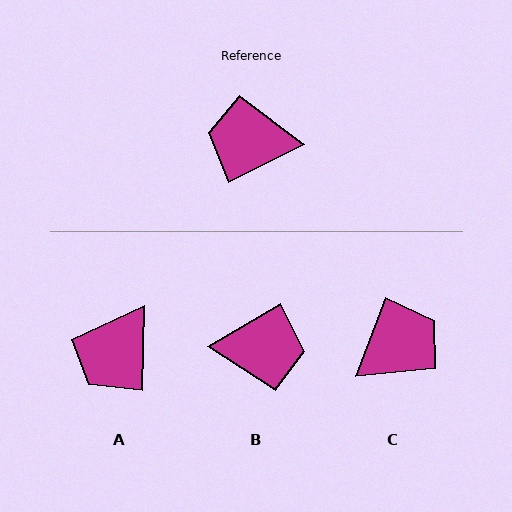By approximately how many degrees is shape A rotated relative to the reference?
Approximately 61 degrees counter-clockwise.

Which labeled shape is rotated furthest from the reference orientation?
B, about 176 degrees away.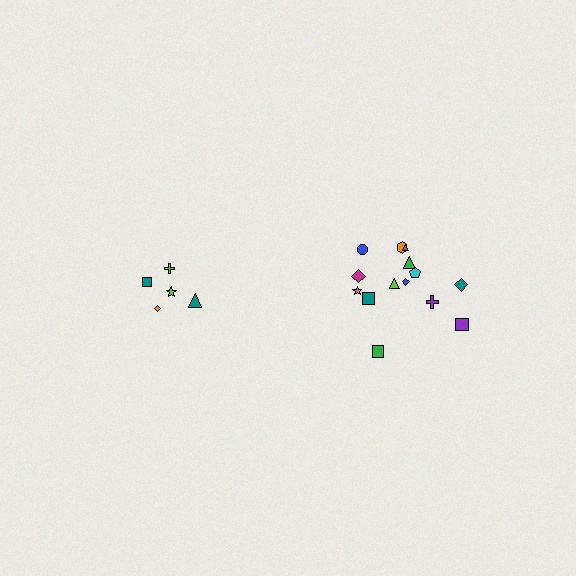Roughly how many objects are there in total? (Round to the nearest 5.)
Roughly 20 objects in total.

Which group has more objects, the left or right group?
The right group.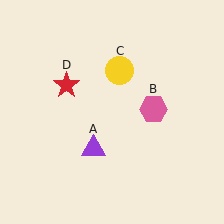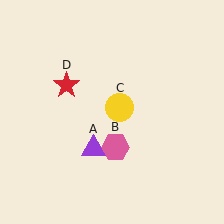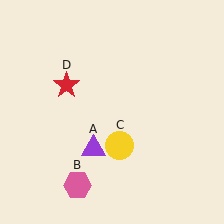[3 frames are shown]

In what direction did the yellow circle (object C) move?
The yellow circle (object C) moved down.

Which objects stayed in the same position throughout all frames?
Purple triangle (object A) and red star (object D) remained stationary.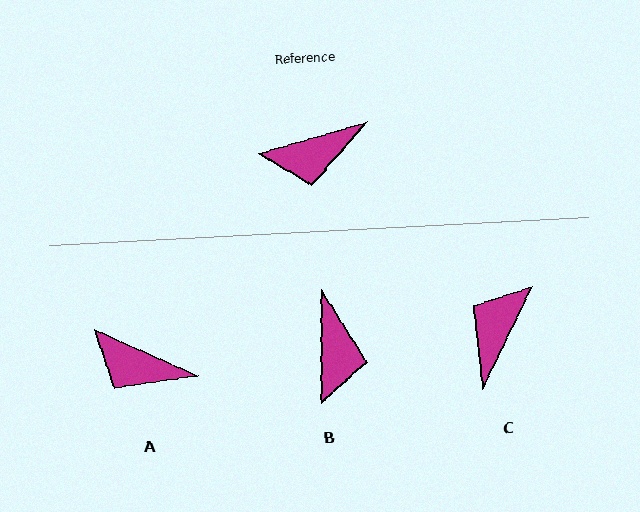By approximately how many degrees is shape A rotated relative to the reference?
Approximately 40 degrees clockwise.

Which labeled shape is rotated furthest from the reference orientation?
C, about 132 degrees away.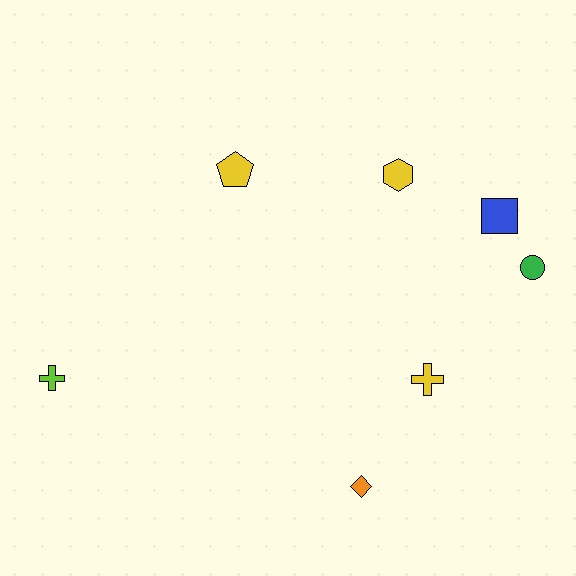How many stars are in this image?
There are no stars.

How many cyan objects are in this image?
There are no cyan objects.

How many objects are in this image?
There are 7 objects.